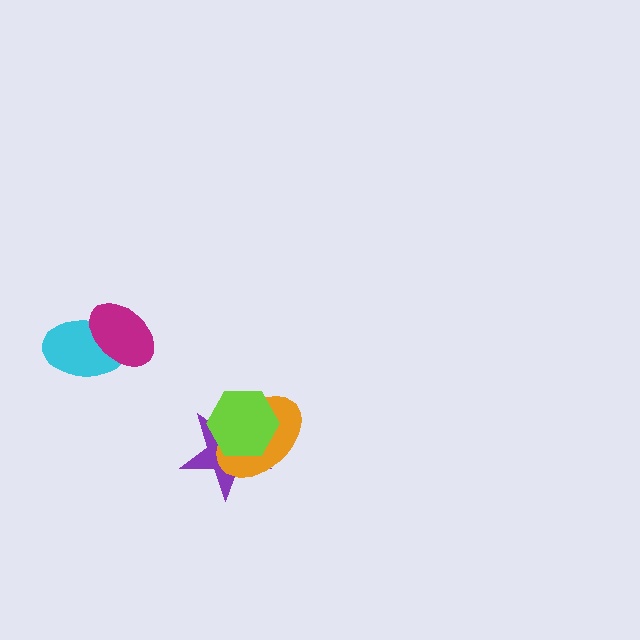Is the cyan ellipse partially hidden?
Yes, it is partially covered by another shape.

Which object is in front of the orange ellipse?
The lime hexagon is in front of the orange ellipse.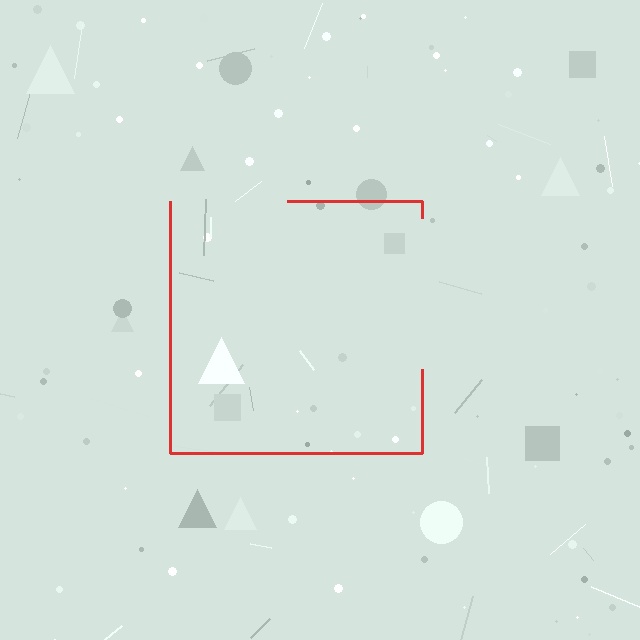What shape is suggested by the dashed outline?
The dashed outline suggests a square.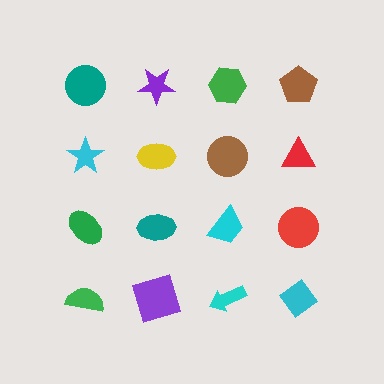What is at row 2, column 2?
A yellow ellipse.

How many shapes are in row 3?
4 shapes.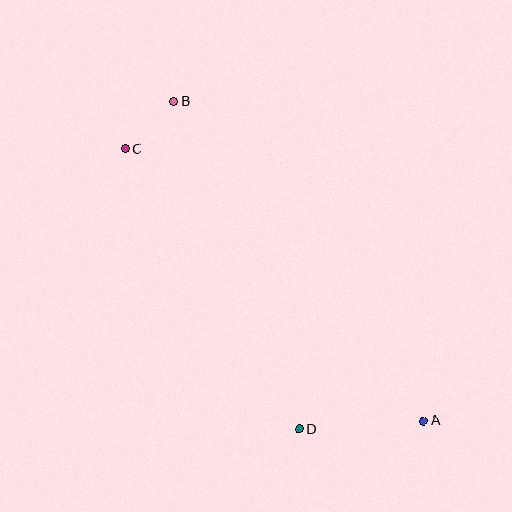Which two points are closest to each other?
Points B and C are closest to each other.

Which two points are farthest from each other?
Points A and B are farthest from each other.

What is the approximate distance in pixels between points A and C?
The distance between A and C is approximately 404 pixels.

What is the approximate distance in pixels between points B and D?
The distance between B and D is approximately 351 pixels.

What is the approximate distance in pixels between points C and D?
The distance between C and D is approximately 330 pixels.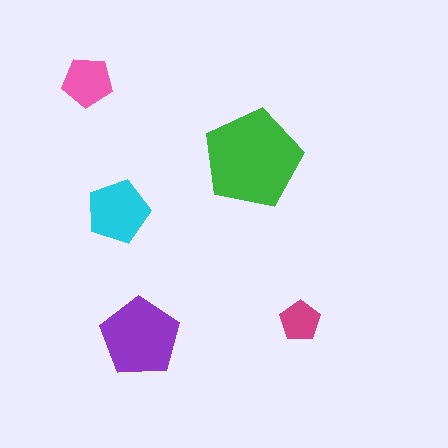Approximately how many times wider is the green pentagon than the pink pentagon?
About 2 times wider.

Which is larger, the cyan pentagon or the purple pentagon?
The purple one.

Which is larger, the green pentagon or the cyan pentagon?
The green one.